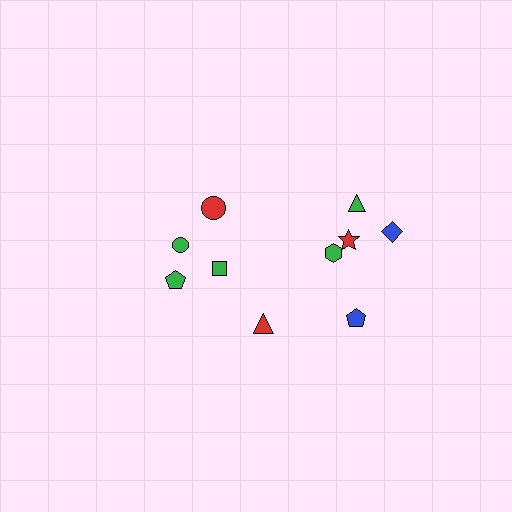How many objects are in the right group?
There are 6 objects.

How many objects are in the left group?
There are 4 objects.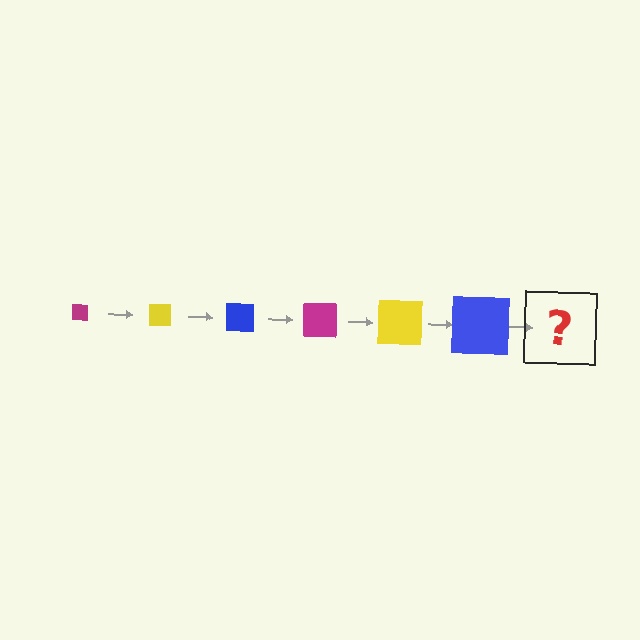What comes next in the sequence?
The next element should be a magenta square, larger than the previous one.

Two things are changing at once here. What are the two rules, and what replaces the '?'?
The two rules are that the square grows larger each step and the color cycles through magenta, yellow, and blue. The '?' should be a magenta square, larger than the previous one.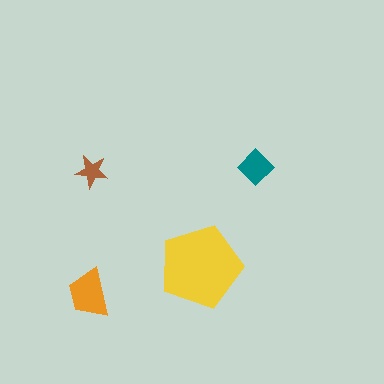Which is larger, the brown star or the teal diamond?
The teal diamond.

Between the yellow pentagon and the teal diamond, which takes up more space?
The yellow pentagon.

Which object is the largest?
The yellow pentagon.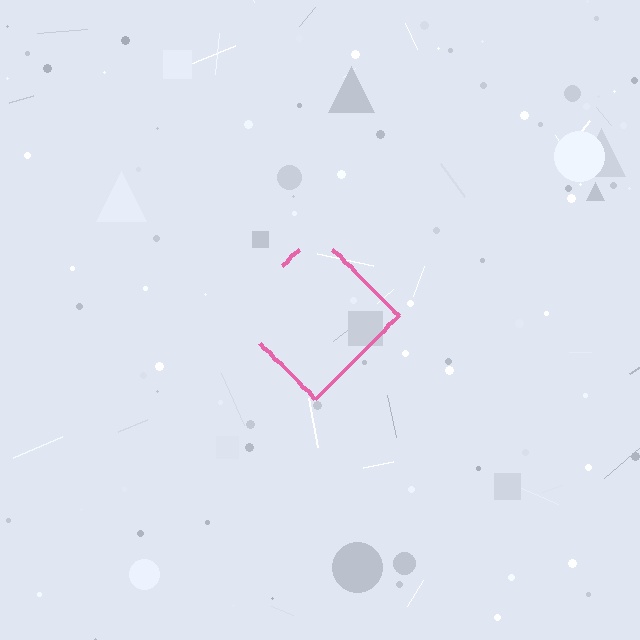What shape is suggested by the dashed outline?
The dashed outline suggests a diamond.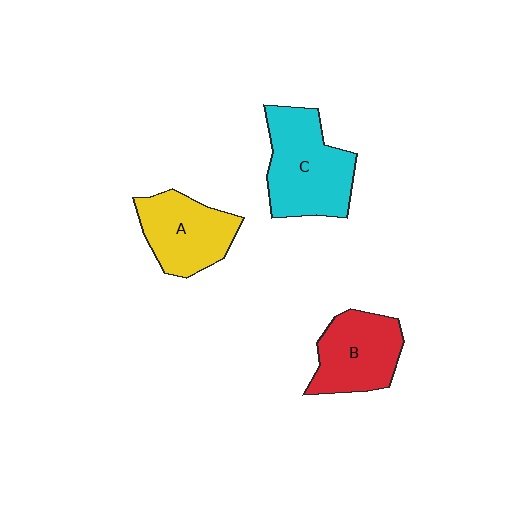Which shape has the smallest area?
Shape A (yellow).